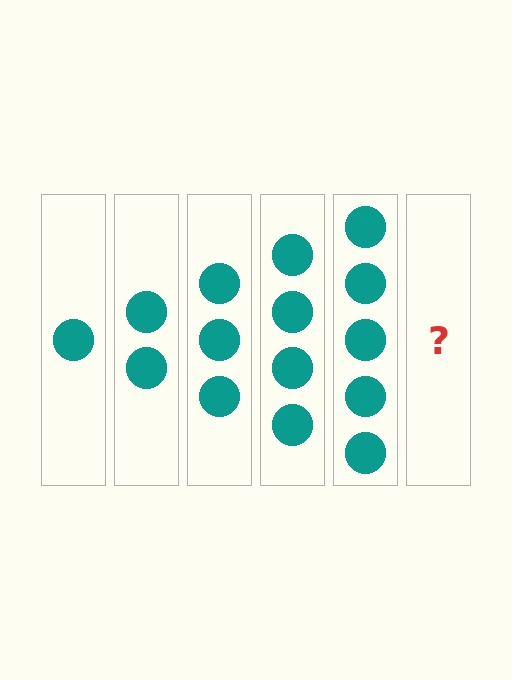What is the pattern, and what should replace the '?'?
The pattern is that each step adds one more circle. The '?' should be 6 circles.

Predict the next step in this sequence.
The next step is 6 circles.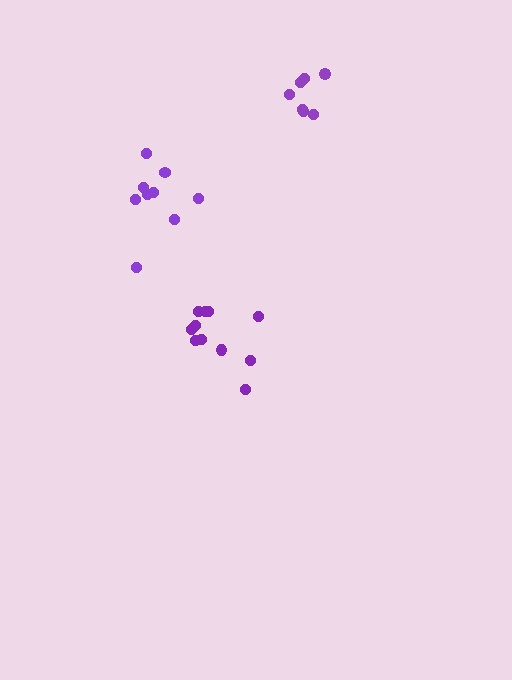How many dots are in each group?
Group 1: 11 dots, Group 2: 7 dots, Group 3: 9 dots (27 total).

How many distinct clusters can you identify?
There are 3 distinct clusters.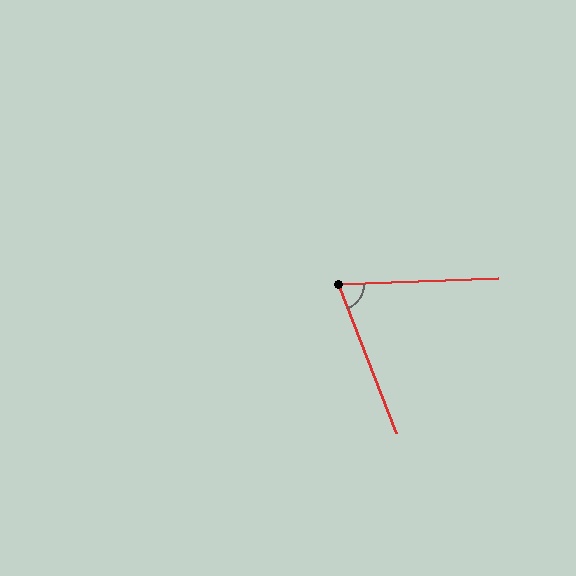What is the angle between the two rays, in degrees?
Approximately 71 degrees.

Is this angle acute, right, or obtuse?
It is acute.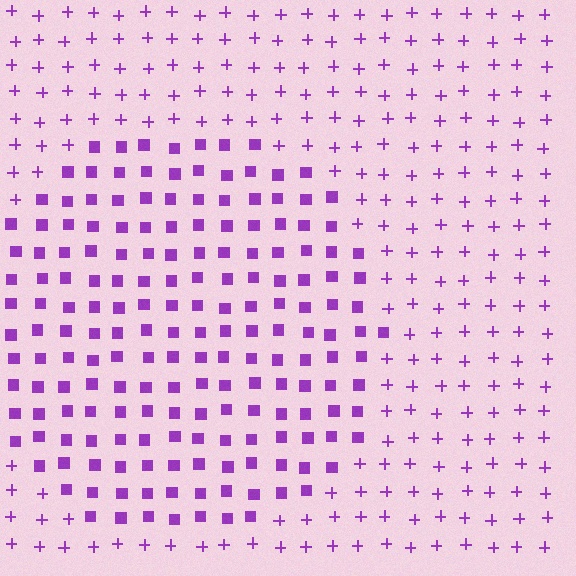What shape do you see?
I see a circle.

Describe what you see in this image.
The image is filled with small purple elements arranged in a uniform grid. A circle-shaped region contains squares, while the surrounding area contains plus signs. The boundary is defined purely by the change in element shape.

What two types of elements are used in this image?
The image uses squares inside the circle region and plus signs outside it.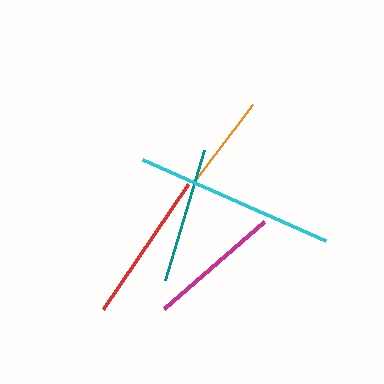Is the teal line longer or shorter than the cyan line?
The cyan line is longer than the teal line.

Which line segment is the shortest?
The orange line is the shortest at approximately 94 pixels.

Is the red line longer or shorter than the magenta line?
The red line is longer than the magenta line.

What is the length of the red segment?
The red segment is approximately 151 pixels long.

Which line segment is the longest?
The cyan line is the longest at approximately 200 pixels.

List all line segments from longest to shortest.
From longest to shortest: cyan, red, teal, magenta, orange.